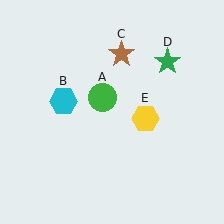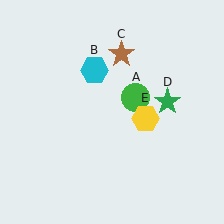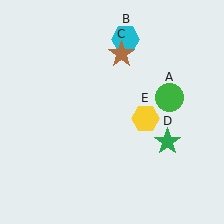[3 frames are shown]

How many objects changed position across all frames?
3 objects changed position: green circle (object A), cyan hexagon (object B), green star (object D).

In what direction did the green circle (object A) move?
The green circle (object A) moved right.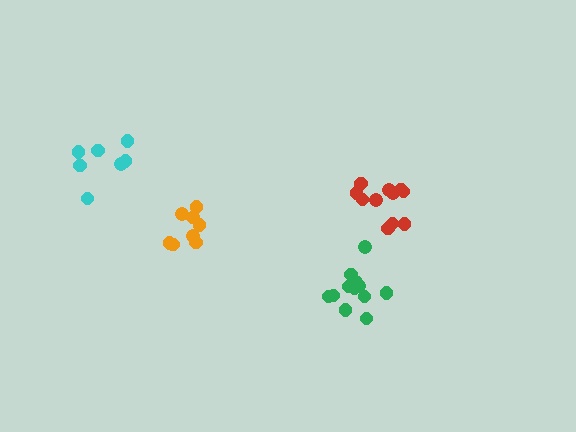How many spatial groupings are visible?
There are 4 spatial groupings.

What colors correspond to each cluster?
The clusters are colored: green, orange, red, cyan.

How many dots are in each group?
Group 1: 12 dots, Group 2: 8 dots, Group 3: 11 dots, Group 4: 7 dots (38 total).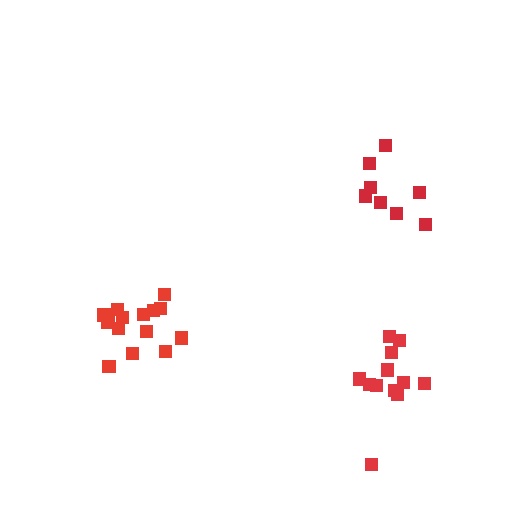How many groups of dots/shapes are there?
There are 3 groups.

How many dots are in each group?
Group 1: 14 dots, Group 2: 8 dots, Group 3: 12 dots (34 total).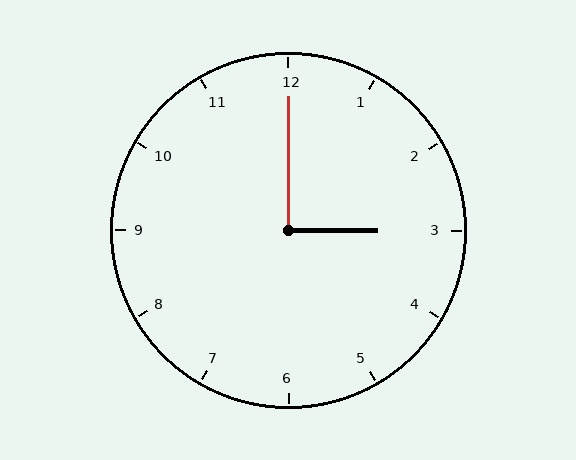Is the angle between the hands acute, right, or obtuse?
It is right.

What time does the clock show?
3:00.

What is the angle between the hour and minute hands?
Approximately 90 degrees.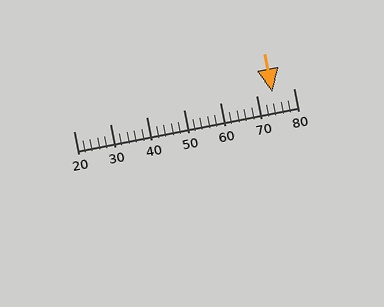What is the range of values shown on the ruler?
The ruler shows values from 20 to 80.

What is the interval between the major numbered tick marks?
The major tick marks are spaced 10 units apart.